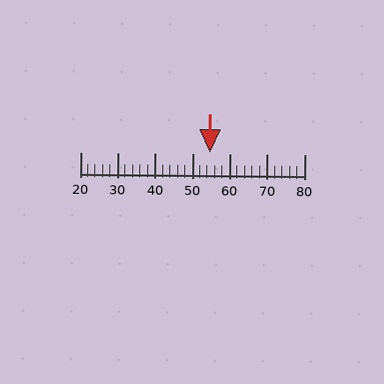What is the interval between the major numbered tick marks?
The major tick marks are spaced 10 units apart.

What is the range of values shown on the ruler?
The ruler shows values from 20 to 80.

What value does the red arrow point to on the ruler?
The red arrow points to approximately 55.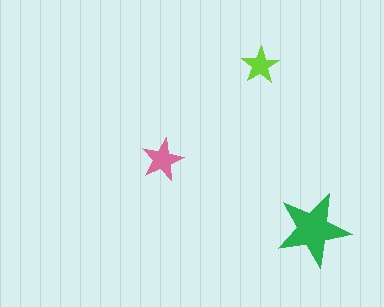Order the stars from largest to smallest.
the green one, the pink one, the lime one.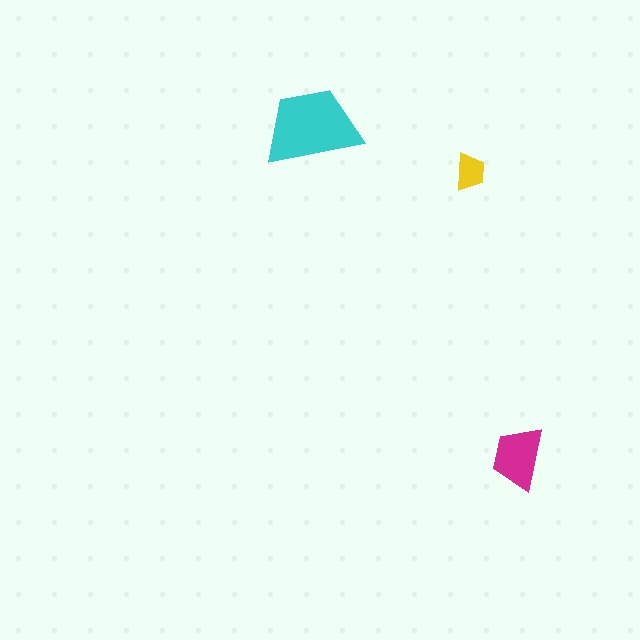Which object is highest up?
The cyan trapezoid is topmost.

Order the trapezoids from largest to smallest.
the cyan one, the magenta one, the yellow one.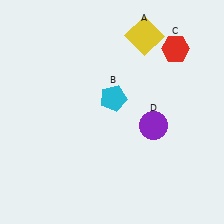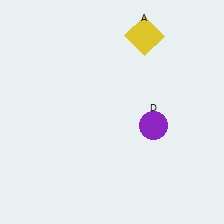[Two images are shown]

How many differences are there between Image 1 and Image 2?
There are 2 differences between the two images.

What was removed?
The cyan pentagon (B), the red hexagon (C) were removed in Image 2.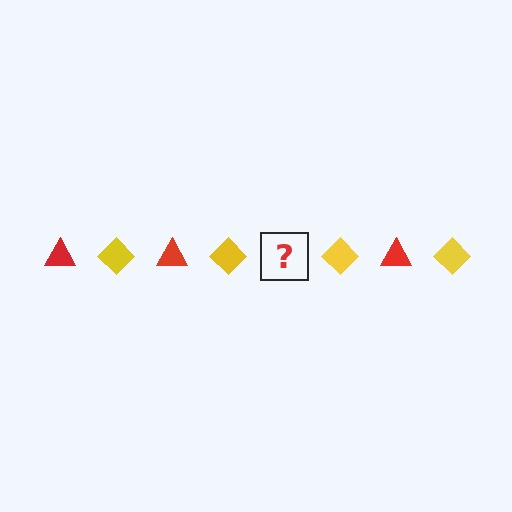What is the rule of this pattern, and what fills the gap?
The rule is that the pattern alternates between red triangle and yellow diamond. The gap should be filled with a red triangle.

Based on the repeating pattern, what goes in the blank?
The blank should be a red triangle.